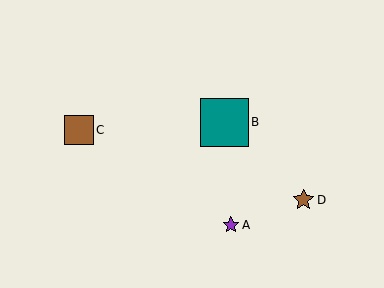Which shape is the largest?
The teal square (labeled B) is the largest.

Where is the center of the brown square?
The center of the brown square is at (79, 130).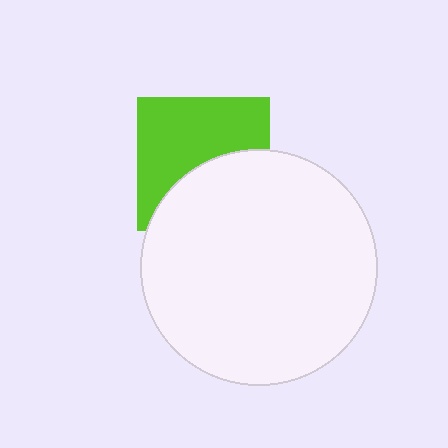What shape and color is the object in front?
The object in front is a white circle.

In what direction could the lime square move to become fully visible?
The lime square could move up. That would shift it out from behind the white circle entirely.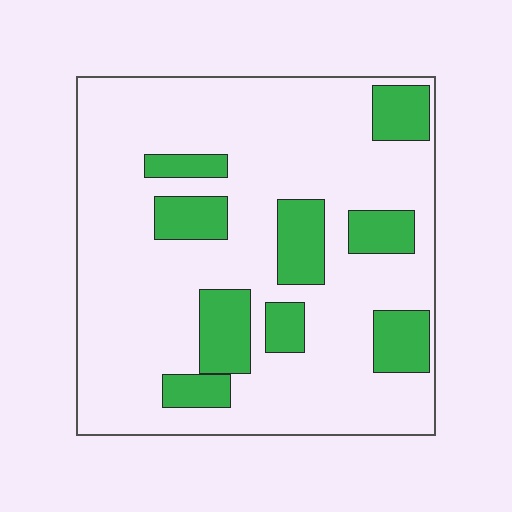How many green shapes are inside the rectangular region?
9.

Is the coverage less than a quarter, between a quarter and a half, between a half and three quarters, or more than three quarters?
Less than a quarter.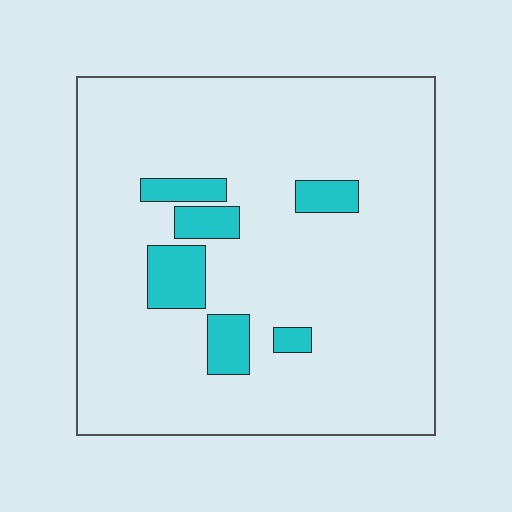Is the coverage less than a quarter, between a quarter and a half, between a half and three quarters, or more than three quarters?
Less than a quarter.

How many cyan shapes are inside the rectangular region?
6.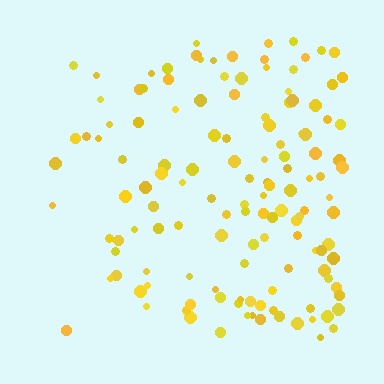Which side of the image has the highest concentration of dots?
The right.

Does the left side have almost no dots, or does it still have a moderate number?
Still a moderate number, just noticeably fewer than the right.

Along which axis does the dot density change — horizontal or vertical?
Horizontal.